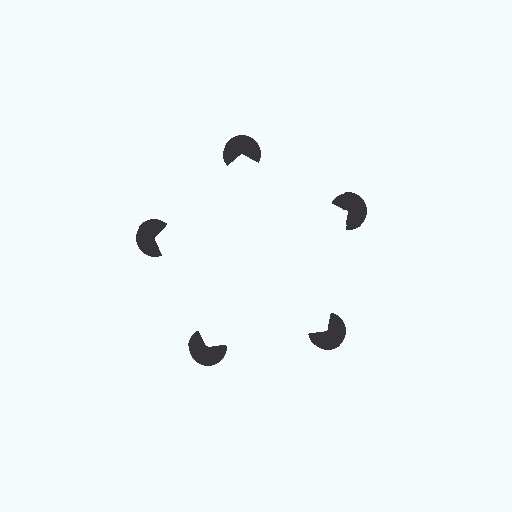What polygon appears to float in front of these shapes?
An illusory pentagon — its edges are inferred from the aligned wedge cuts in the pac-man discs, not physically drawn.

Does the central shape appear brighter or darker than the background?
It typically appears slightly brighter than the background, even though no actual brightness change is drawn.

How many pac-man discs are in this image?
There are 5 — one at each vertex of the illusory pentagon.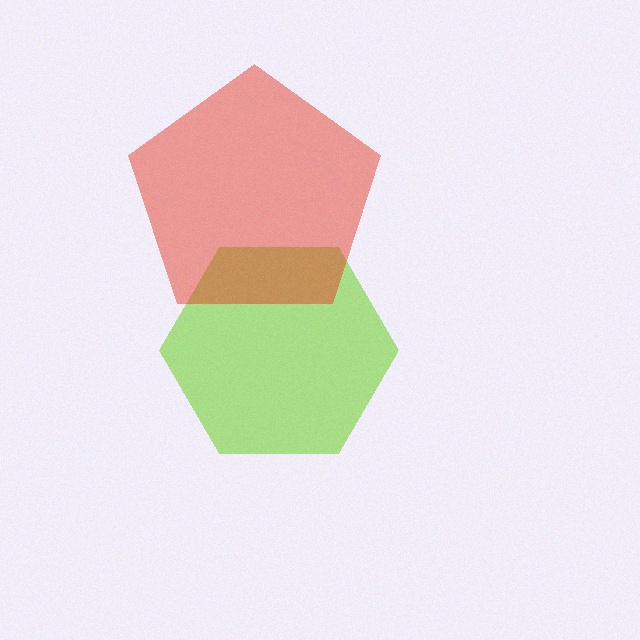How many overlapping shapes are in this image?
There are 2 overlapping shapes in the image.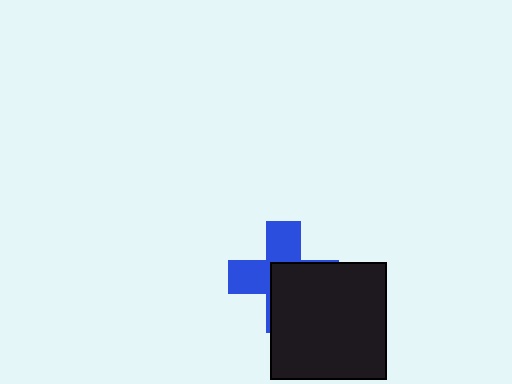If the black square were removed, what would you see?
You would see the complete blue cross.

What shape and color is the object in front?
The object in front is a black square.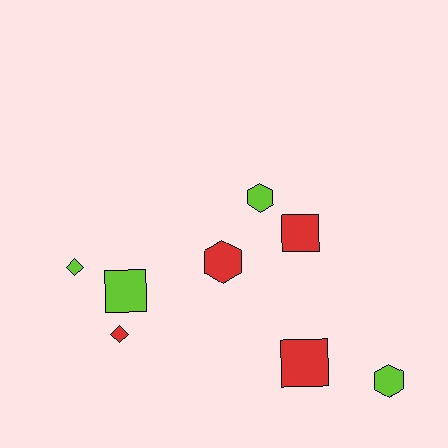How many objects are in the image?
There are 8 objects.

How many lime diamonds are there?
There is 1 lime diamond.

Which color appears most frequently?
Lime, with 4 objects.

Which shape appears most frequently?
Hexagon, with 3 objects.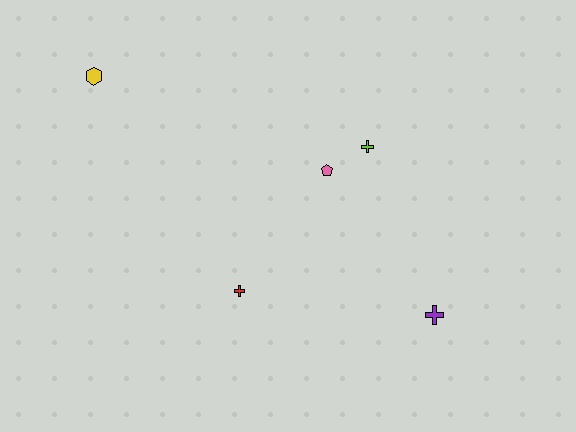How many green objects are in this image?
There are no green objects.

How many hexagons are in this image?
There is 1 hexagon.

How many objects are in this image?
There are 5 objects.